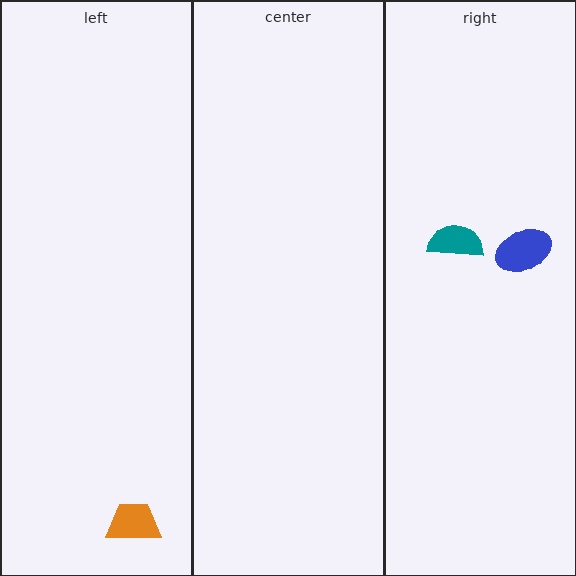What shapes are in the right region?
The blue ellipse, the teal semicircle.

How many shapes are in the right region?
2.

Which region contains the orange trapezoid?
The left region.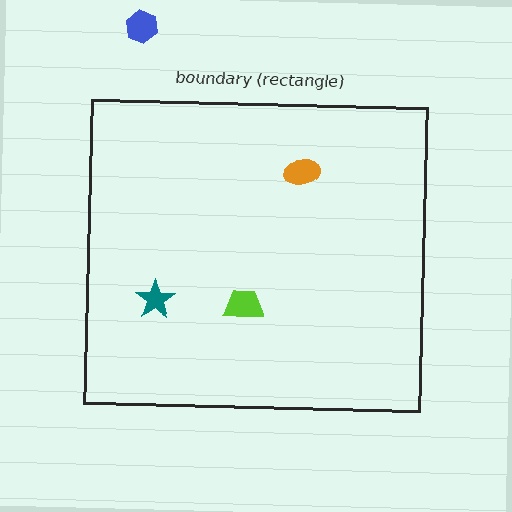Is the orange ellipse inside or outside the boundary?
Inside.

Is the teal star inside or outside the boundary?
Inside.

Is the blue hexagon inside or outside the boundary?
Outside.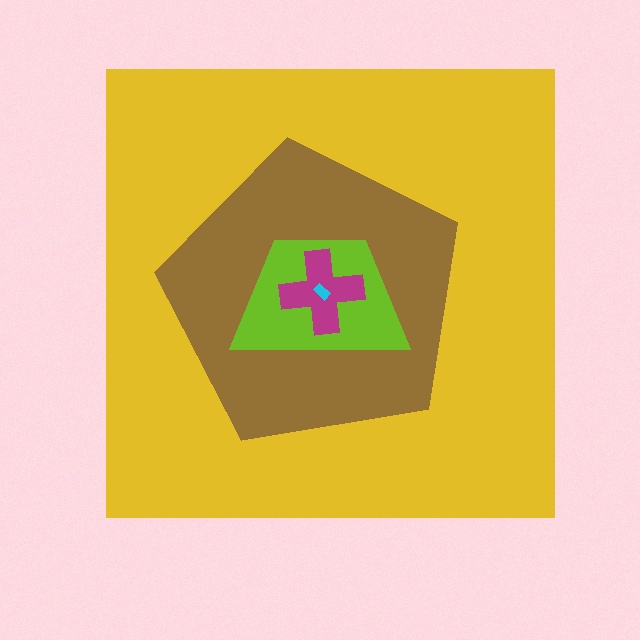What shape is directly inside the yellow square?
The brown pentagon.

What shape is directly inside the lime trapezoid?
The magenta cross.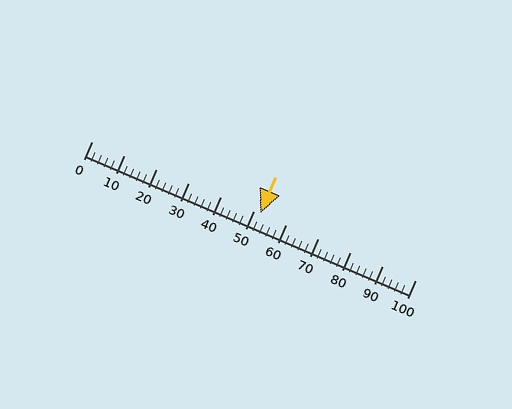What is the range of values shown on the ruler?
The ruler shows values from 0 to 100.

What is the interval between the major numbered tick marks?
The major tick marks are spaced 10 units apart.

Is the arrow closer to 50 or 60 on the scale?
The arrow is closer to 50.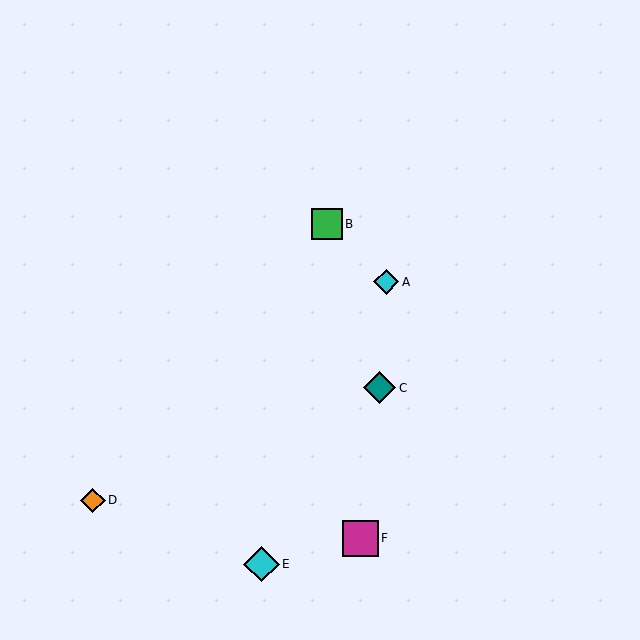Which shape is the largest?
The magenta square (labeled F) is the largest.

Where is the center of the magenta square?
The center of the magenta square is at (360, 538).